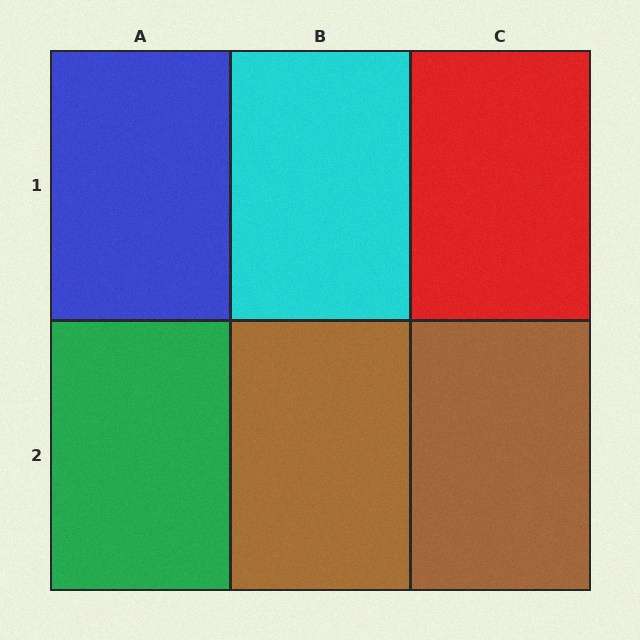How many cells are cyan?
1 cell is cyan.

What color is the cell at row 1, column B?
Cyan.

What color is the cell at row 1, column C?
Red.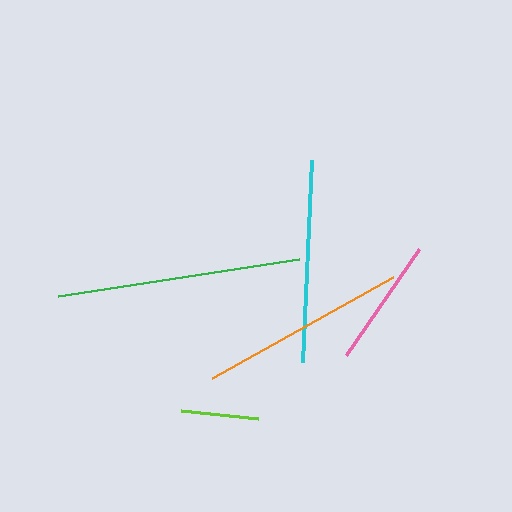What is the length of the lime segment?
The lime segment is approximately 77 pixels long.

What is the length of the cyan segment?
The cyan segment is approximately 202 pixels long.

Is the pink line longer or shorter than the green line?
The green line is longer than the pink line.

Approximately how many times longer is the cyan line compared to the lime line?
The cyan line is approximately 2.6 times the length of the lime line.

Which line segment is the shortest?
The lime line is the shortest at approximately 77 pixels.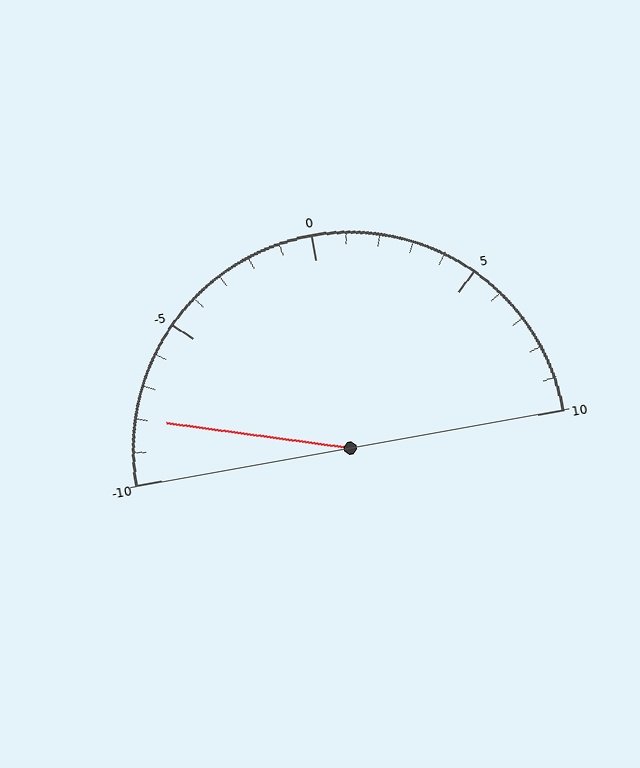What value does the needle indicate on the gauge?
The needle indicates approximately -8.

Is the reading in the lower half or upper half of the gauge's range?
The reading is in the lower half of the range (-10 to 10).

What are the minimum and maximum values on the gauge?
The gauge ranges from -10 to 10.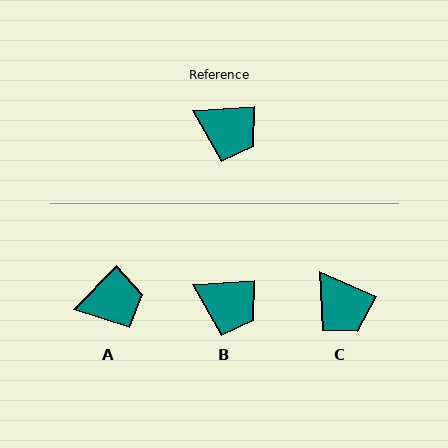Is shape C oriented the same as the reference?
No, it is off by about 26 degrees.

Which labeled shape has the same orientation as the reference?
B.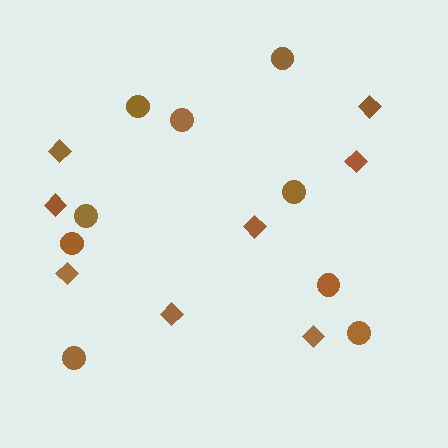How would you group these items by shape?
There are 2 groups: one group of circles (9) and one group of diamonds (8).